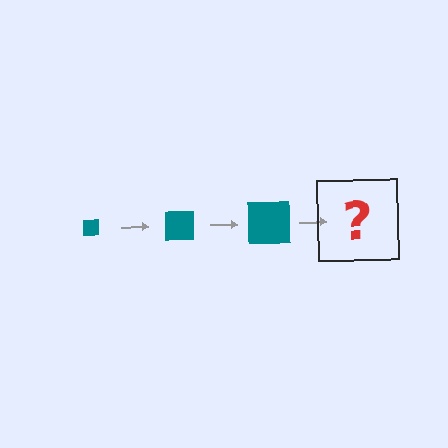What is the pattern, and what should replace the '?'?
The pattern is that the square gets progressively larger each step. The '?' should be a teal square, larger than the previous one.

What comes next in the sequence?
The next element should be a teal square, larger than the previous one.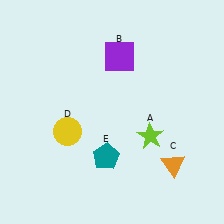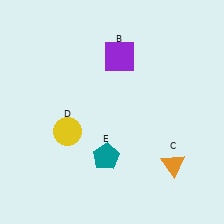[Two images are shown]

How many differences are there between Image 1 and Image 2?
There is 1 difference between the two images.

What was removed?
The lime star (A) was removed in Image 2.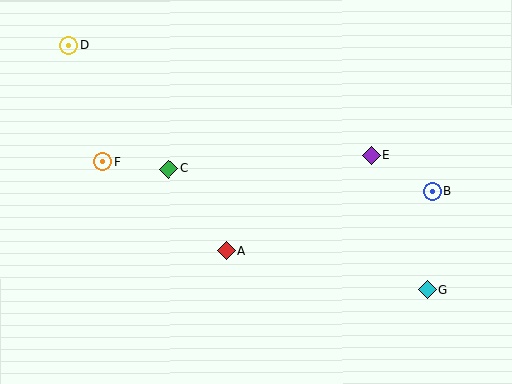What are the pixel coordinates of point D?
Point D is at (69, 45).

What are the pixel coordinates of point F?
Point F is at (103, 162).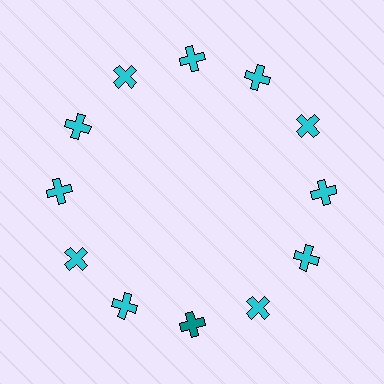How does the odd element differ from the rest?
It has a different color: teal instead of cyan.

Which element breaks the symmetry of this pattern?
The teal cross at roughly the 6 o'clock position breaks the symmetry. All other shapes are cyan crosses.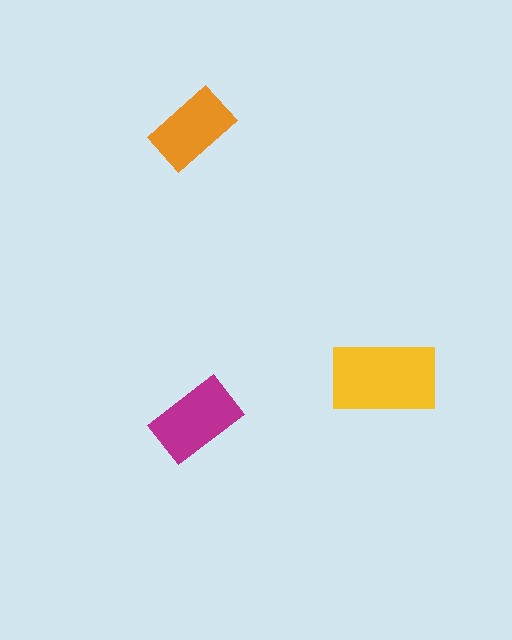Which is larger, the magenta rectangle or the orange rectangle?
The magenta one.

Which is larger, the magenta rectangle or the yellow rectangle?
The yellow one.